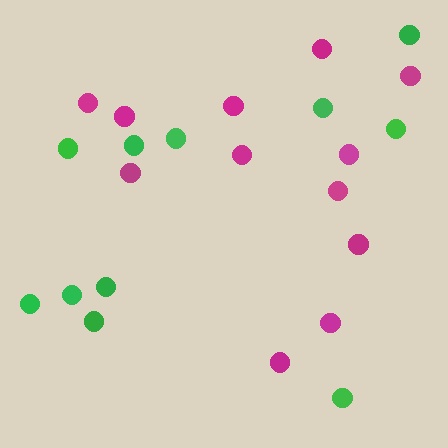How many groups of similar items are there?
There are 2 groups: one group of magenta circles (12) and one group of green circles (11).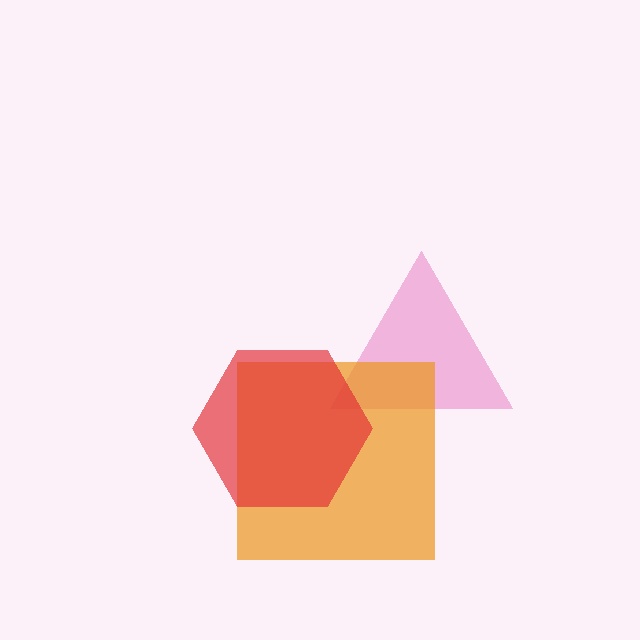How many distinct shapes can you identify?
There are 3 distinct shapes: a pink triangle, an orange square, a red hexagon.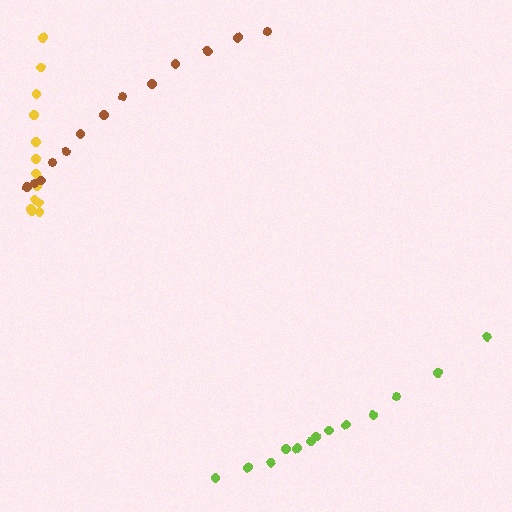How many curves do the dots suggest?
There are 3 distinct paths.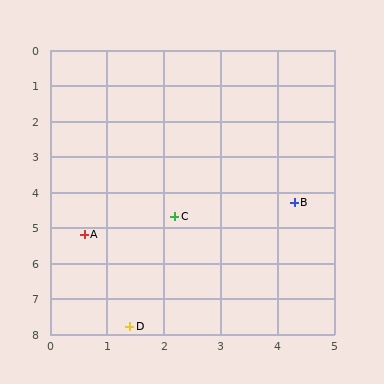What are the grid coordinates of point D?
Point D is at approximately (1.4, 7.8).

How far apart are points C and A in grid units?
Points C and A are about 1.7 grid units apart.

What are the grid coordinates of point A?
Point A is at approximately (0.6, 5.2).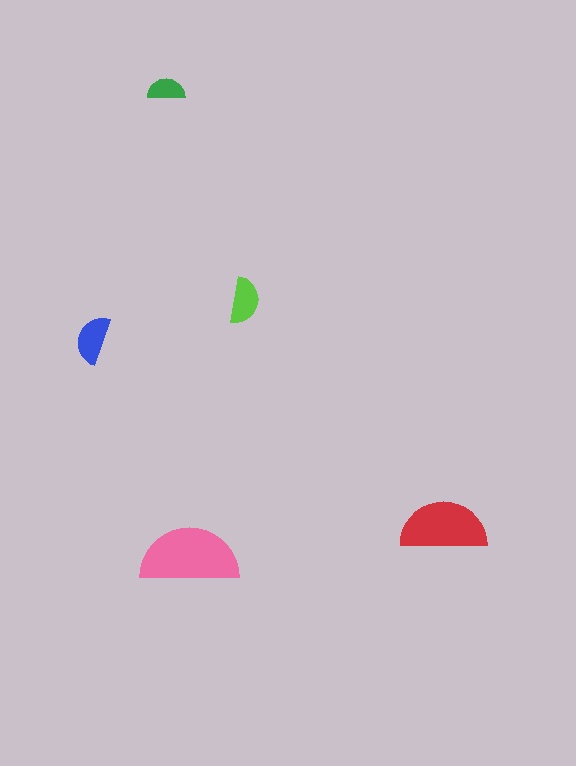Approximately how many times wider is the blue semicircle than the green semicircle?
About 1.5 times wider.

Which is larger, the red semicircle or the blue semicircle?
The red one.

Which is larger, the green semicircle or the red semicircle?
The red one.